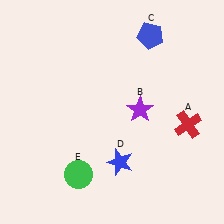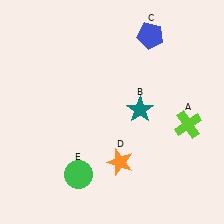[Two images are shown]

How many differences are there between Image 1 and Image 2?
There are 3 differences between the two images.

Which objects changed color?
A changed from red to lime. B changed from purple to teal. D changed from blue to orange.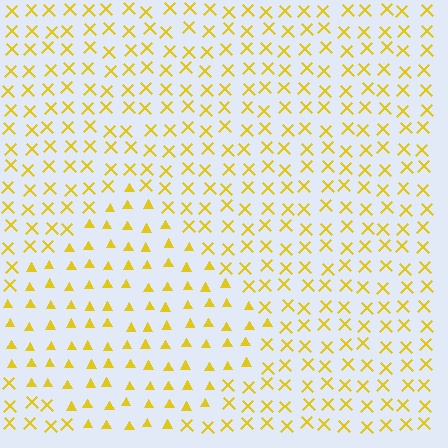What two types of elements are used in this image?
The image uses triangles inside the diamond region and X marks outside it.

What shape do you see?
I see a diamond.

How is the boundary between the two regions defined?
The boundary is defined by a change in element shape: triangles inside vs. X marks outside. All elements share the same color and spacing.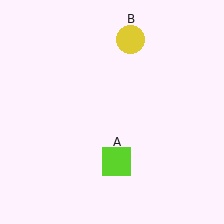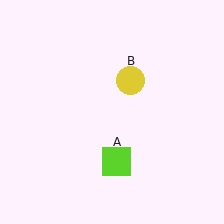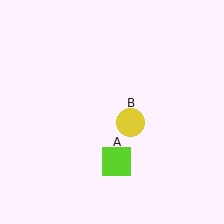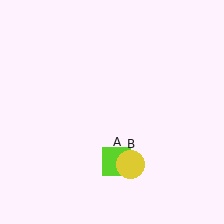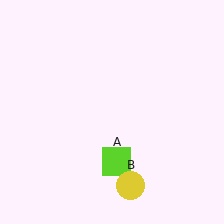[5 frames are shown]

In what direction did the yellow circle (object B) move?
The yellow circle (object B) moved down.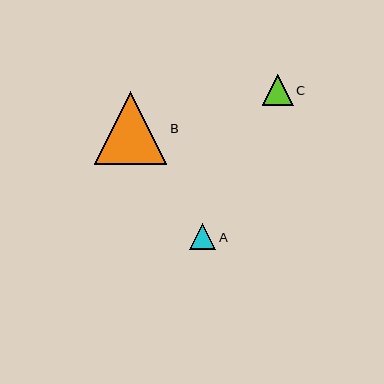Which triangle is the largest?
Triangle B is the largest with a size of approximately 73 pixels.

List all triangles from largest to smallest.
From largest to smallest: B, C, A.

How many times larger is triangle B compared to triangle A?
Triangle B is approximately 2.8 times the size of triangle A.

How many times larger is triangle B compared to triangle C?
Triangle B is approximately 2.4 times the size of triangle C.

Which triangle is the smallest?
Triangle A is the smallest with a size of approximately 26 pixels.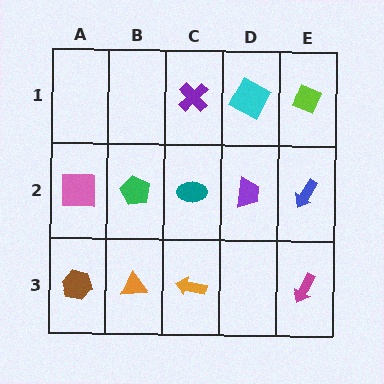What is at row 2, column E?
A blue arrow.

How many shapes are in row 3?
4 shapes.